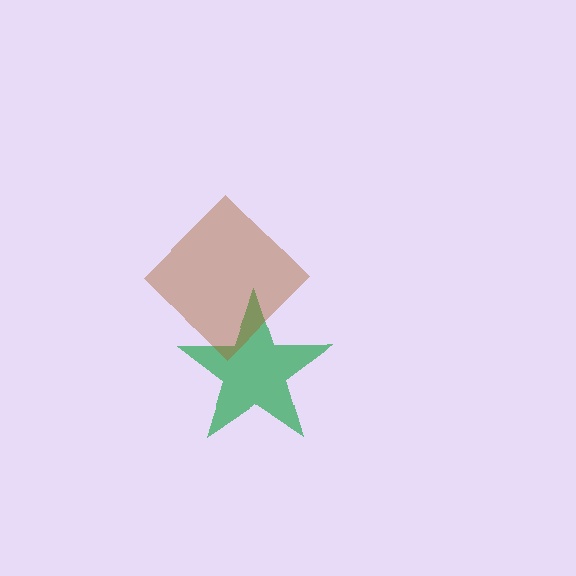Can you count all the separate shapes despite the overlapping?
Yes, there are 2 separate shapes.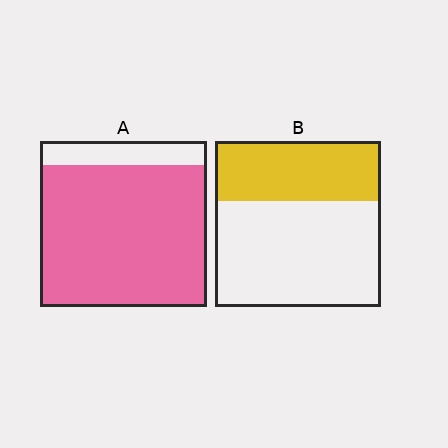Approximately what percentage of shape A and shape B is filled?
A is approximately 85% and B is approximately 35%.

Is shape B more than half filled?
No.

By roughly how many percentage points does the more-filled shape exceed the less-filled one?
By roughly 50 percentage points (A over B).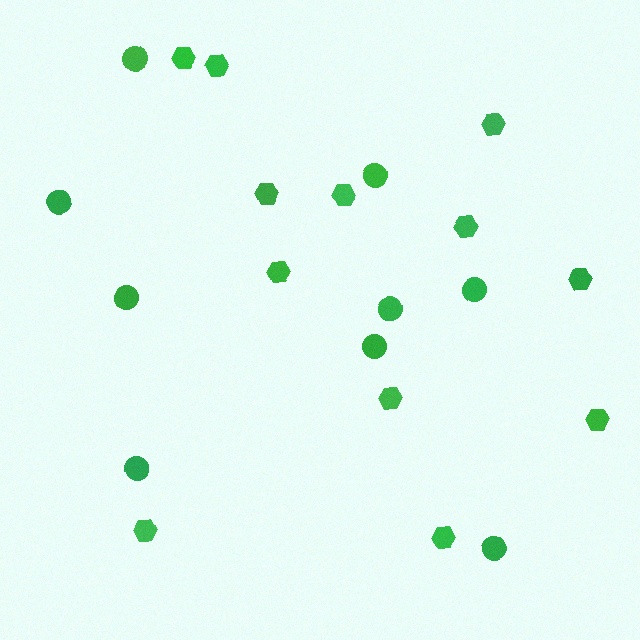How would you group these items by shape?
There are 2 groups: one group of circles (9) and one group of hexagons (12).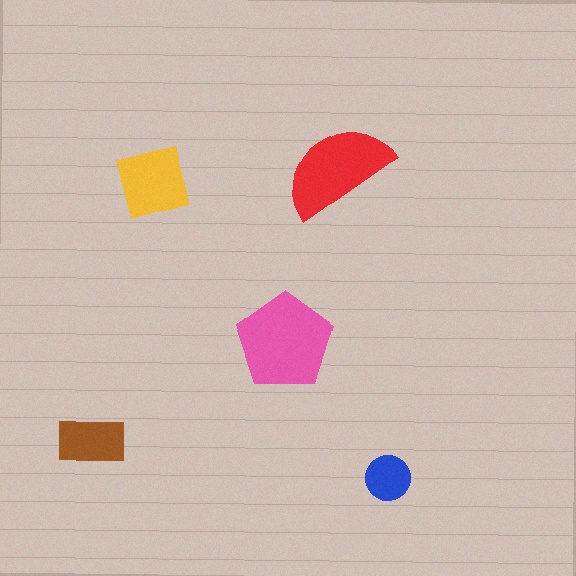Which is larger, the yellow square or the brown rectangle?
The yellow square.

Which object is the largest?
The pink pentagon.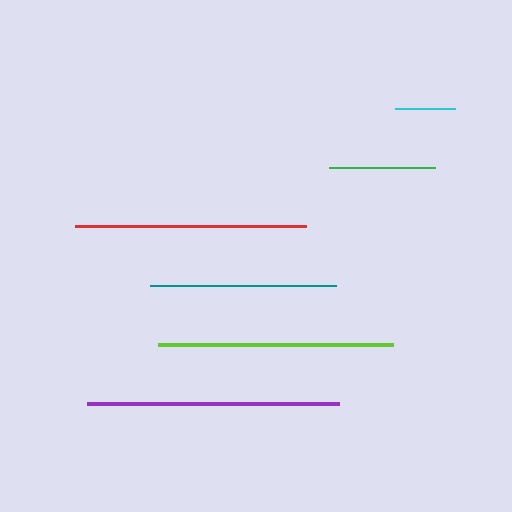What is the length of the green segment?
The green segment is approximately 106 pixels long.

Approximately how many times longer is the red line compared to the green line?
The red line is approximately 2.2 times the length of the green line.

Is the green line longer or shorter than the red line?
The red line is longer than the green line.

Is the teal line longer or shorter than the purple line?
The purple line is longer than the teal line.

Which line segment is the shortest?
The cyan line is the shortest at approximately 61 pixels.